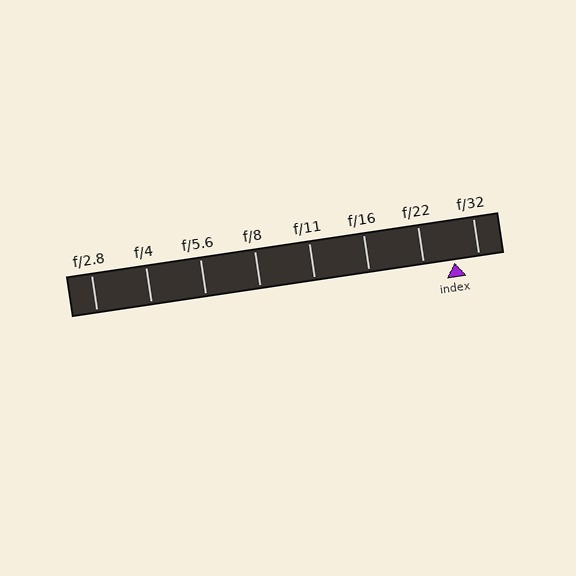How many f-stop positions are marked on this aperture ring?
There are 8 f-stop positions marked.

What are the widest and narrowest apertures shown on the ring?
The widest aperture shown is f/2.8 and the narrowest is f/32.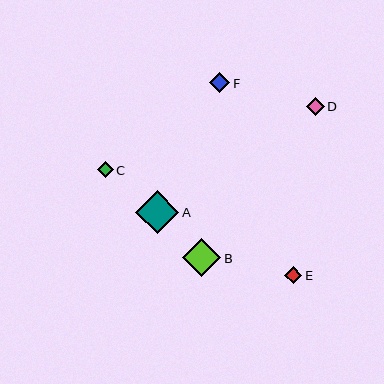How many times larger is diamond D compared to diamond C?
Diamond D is approximately 1.2 times the size of diamond C.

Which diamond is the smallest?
Diamond C is the smallest with a size of approximately 16 pixels.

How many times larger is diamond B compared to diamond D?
Diamond B is approximately 2.1 times the size of diamond D.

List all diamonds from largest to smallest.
From largest to smallest: A, B, F, D, E, C.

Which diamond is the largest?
Diamond A is the largest with a size of approximately 43 pixels.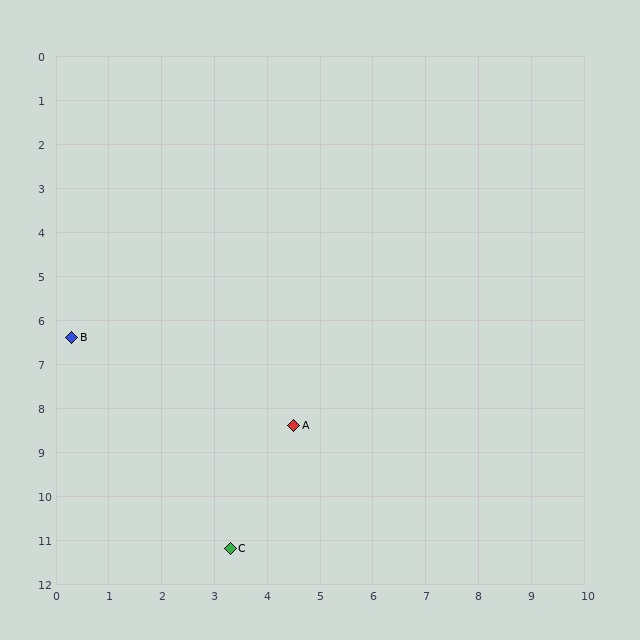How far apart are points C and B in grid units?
Points C and B are about 5.7 grid units apart.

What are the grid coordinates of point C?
Point C is at approximately (3.3, 11.2).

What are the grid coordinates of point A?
Point A is at approximately (4.5, 8.4).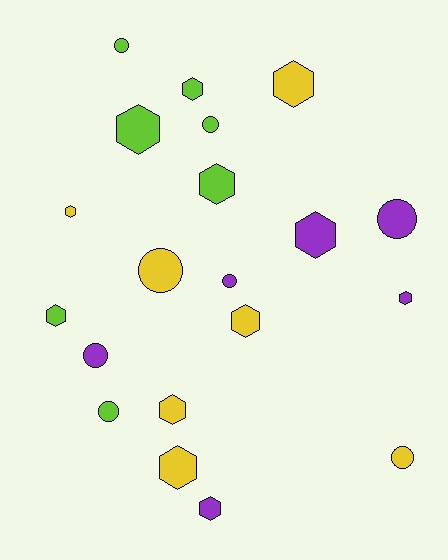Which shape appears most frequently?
Hexagon, with 12 objects.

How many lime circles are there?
There are 3 lime circles.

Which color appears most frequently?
Lime, with 7 objects.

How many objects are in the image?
There are 20 objects.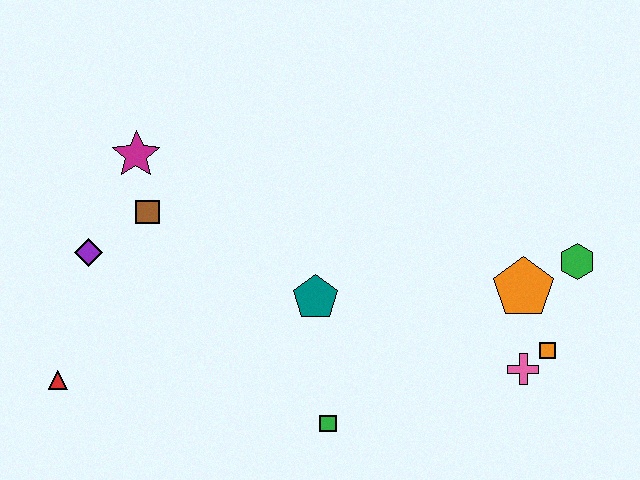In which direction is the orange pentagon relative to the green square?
The orange pentagon is to the right of the green square.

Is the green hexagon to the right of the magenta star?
Yes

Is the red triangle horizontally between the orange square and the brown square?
No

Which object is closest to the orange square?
The pink cross is closest to the orange square.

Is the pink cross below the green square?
No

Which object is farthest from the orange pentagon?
The red triangle is farthest from the orange pentagon.